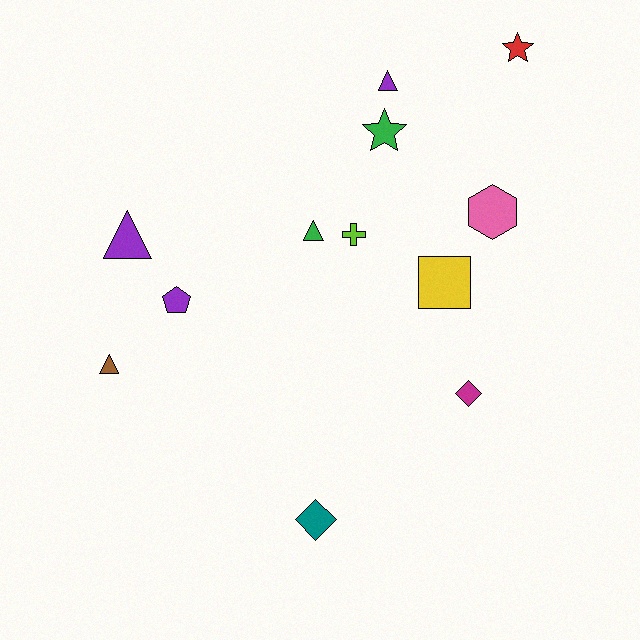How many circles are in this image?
There are no circles.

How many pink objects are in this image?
There is 1 pink object.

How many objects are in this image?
There are 12 objects.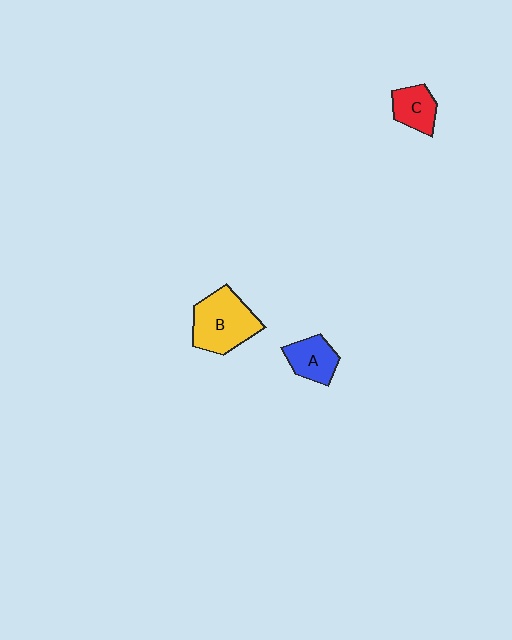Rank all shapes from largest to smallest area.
From largest to smallest: B (yellow), A (blue), C (red).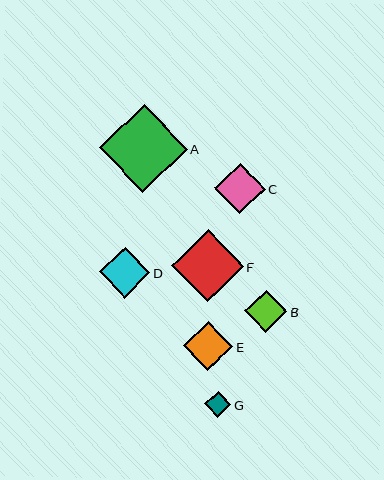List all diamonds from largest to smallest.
From largest to smallest: A, F, C, D, E, B, G.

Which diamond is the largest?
Diamond A is the largest with a size of approximately 88 pixels.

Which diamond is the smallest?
Diamond G is the smallest with a size of approximately 26 pixels.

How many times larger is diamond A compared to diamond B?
Diamond A is approximately 2.1 times the size of diamond B.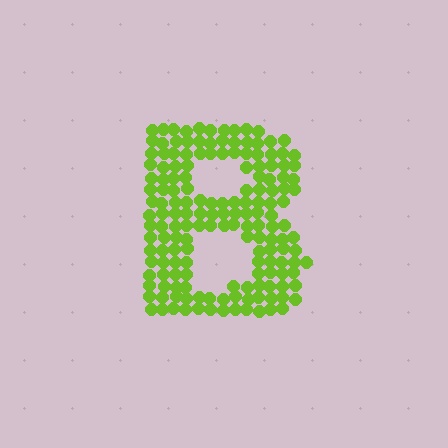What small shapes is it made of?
It is made of small circles.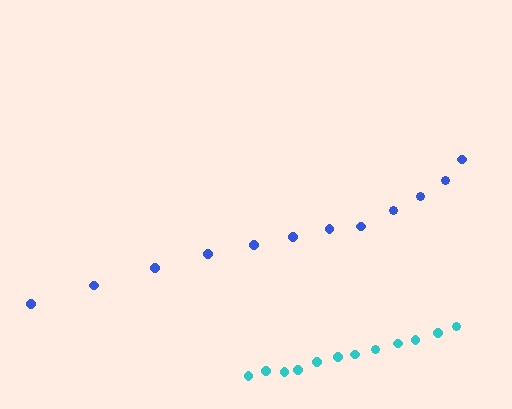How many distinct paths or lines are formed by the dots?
There are 2 distinct paths.